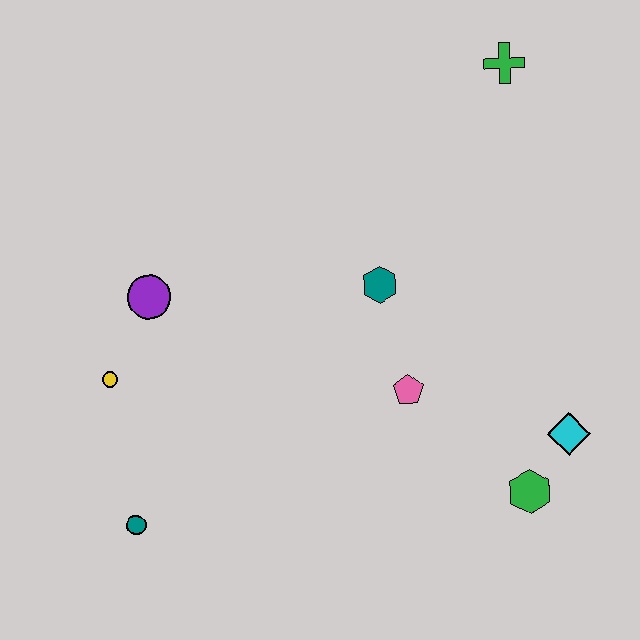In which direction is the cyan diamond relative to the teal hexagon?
The cyan diamond is to the right of the teal hexagon.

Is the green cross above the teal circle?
Yes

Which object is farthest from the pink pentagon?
The green cross is farthest from the pink pentagon.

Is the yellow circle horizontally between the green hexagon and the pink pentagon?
No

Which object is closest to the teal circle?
The yellow circle is closest to the teal circle.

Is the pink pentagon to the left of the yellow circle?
No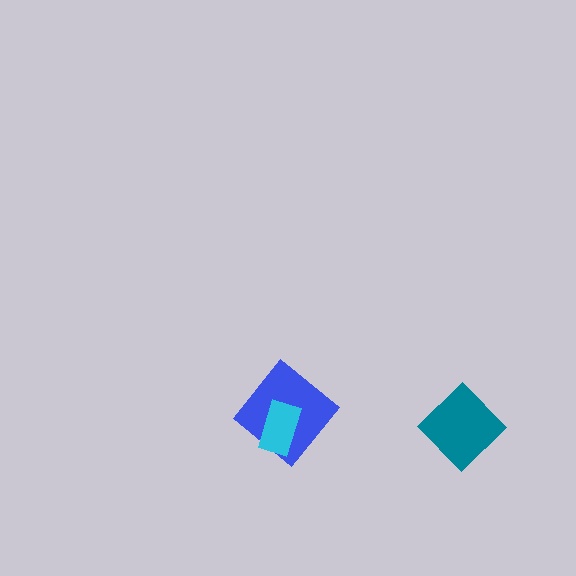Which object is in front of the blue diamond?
The cyan rectangle is in front of the blue diamond.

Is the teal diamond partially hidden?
No, no other shape covers it.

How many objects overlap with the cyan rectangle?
1 object overlaps with the cyan rectangle.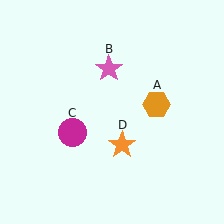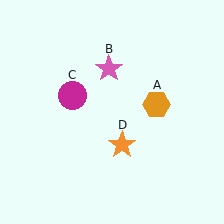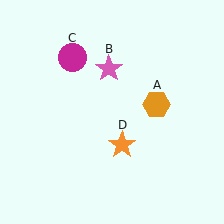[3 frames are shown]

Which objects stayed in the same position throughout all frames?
Orange hexagon (object A) and pink star (object B) and orange star (object D) remained stationary.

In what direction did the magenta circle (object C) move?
The magenta circle (object C) moved up.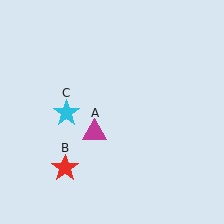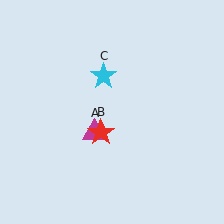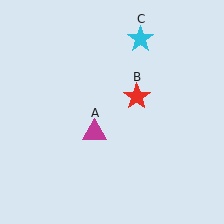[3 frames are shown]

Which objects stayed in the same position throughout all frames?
Magenta triangle (object A) remained stationary.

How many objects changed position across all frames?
2 objects changed position: red star (object B), cyan star (object C).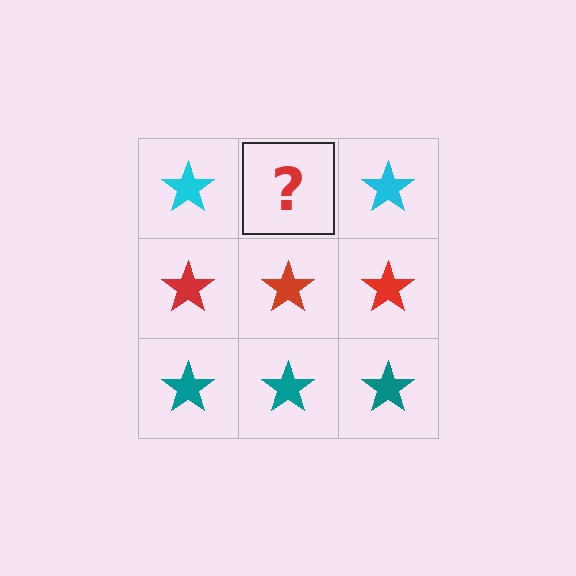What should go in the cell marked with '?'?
The missing cell should contain a cyan star.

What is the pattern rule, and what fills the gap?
The rule is that each row has a consistent color. The gap should be filled with a cyan star.